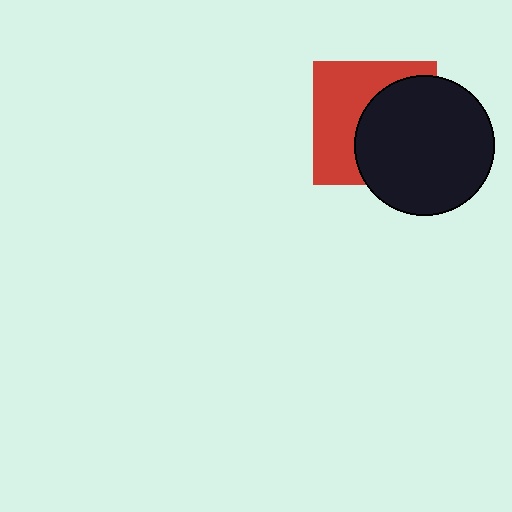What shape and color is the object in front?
The object in front is a black circle.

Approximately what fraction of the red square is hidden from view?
Roughly 52% of the red square is hidden behind the black circle.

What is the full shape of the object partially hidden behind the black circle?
The partially hidden object is a red square.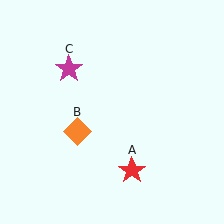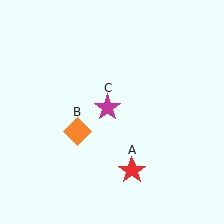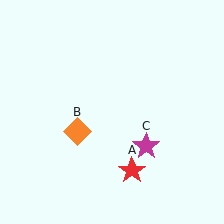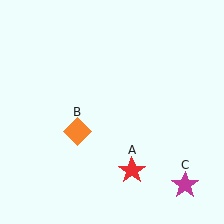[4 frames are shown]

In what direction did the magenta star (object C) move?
The magenta star (object C) moved down and to the right.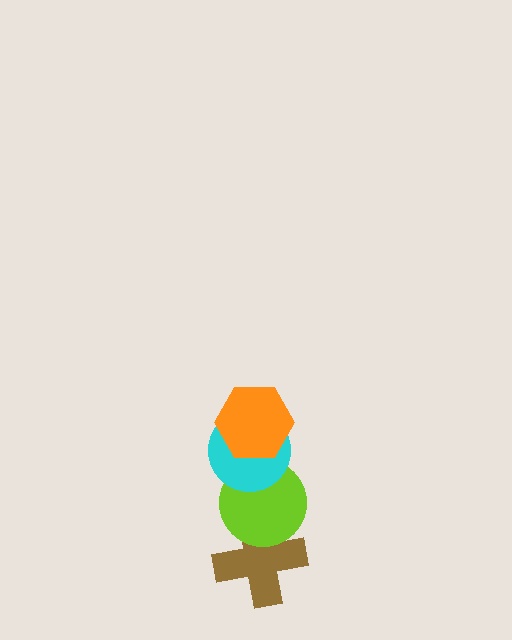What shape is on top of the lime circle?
The cyan circle is on top of the lime circle.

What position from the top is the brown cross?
The brown cross is 4th from the top.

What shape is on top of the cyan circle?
The orange hexagon is on top of the cyan circle.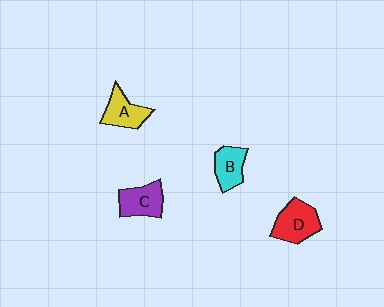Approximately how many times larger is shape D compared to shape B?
Approximately 1.3 times.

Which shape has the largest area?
Shape D (red).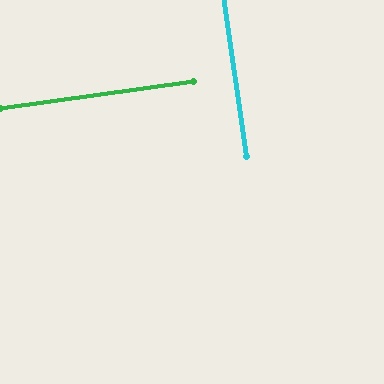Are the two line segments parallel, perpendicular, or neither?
Perpendicular — they meet at approximately 90°.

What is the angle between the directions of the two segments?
Approximately 90 degrees.